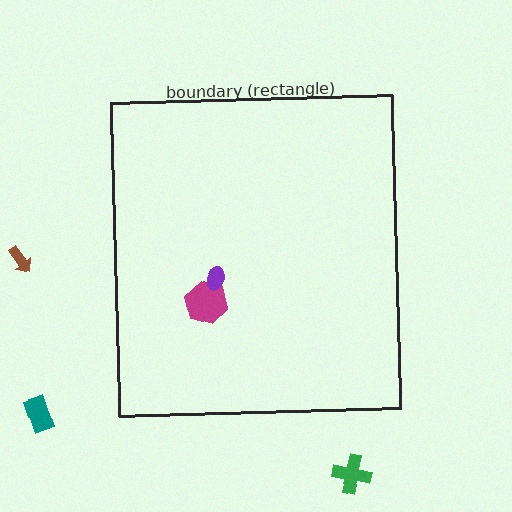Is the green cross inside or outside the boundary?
Outside.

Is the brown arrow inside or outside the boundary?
Outside.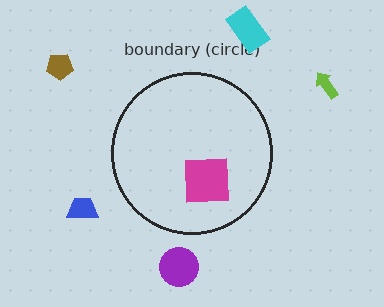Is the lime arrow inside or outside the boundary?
Outside.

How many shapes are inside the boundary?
1 inside, 5 outside.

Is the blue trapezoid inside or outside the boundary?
Outside.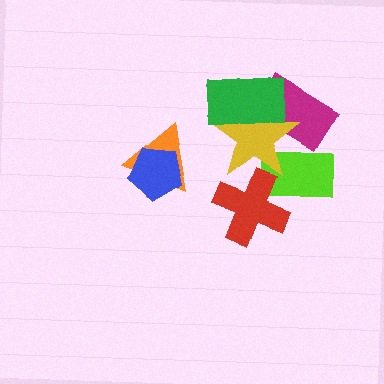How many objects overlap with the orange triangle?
1 object overlaps with the orange triangle.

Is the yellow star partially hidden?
Yes, it is partially covered by another shape.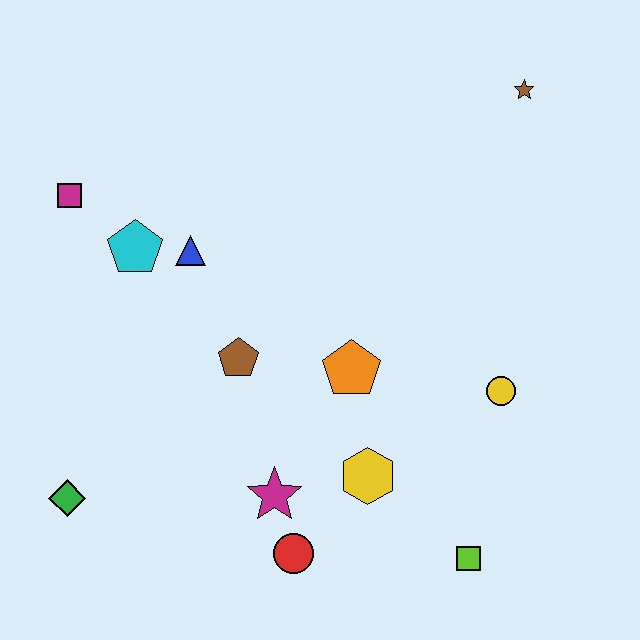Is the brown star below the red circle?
No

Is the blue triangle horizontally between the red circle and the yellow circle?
No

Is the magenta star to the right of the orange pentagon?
No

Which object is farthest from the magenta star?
The brown star is farthest from the magenta star.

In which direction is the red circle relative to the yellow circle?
The red circle is to the left of the yellow circle.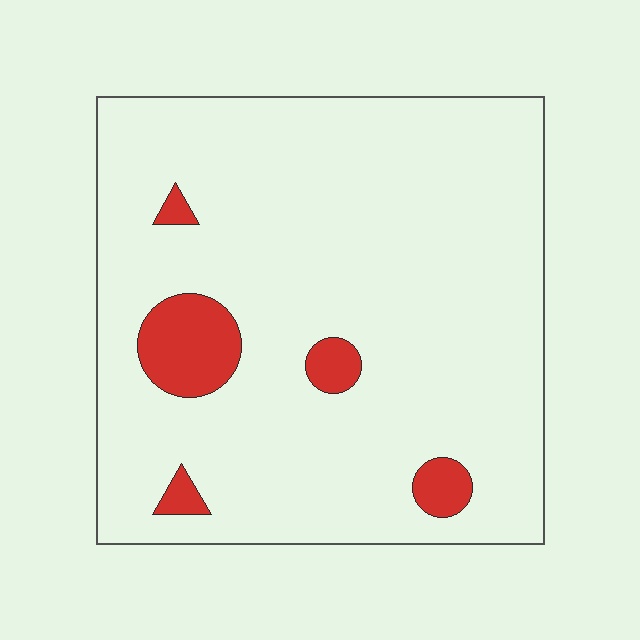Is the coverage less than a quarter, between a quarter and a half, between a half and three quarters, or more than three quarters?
Less than a quarter.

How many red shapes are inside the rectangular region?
5.